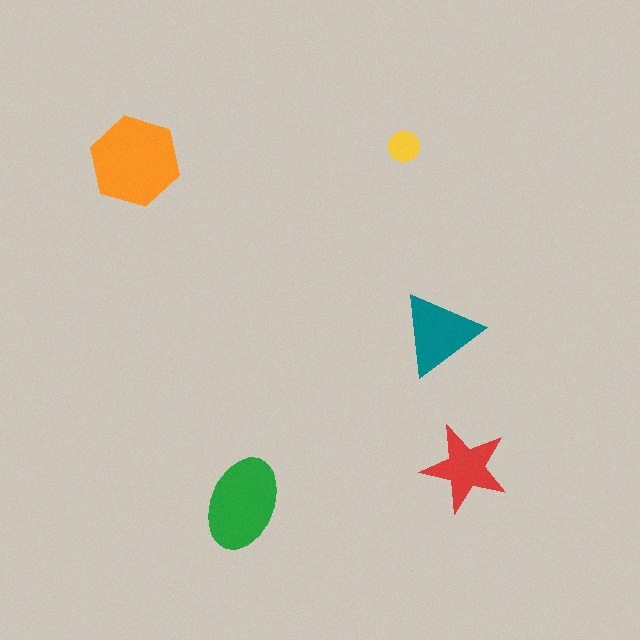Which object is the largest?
The orange hexagon.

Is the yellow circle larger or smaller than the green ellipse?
Smaller.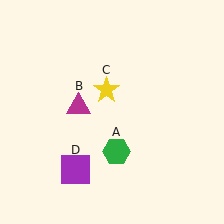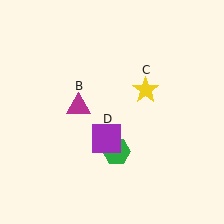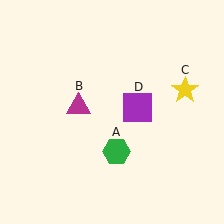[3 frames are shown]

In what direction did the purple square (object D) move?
The purple square (object D) moved up and to the right.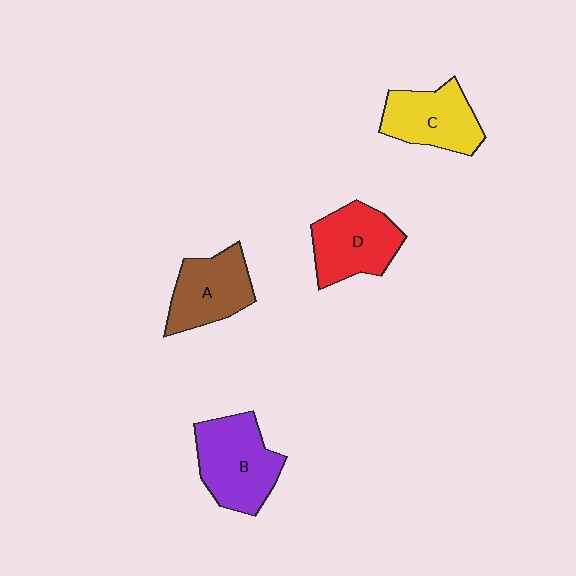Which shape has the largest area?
Shape B (purple).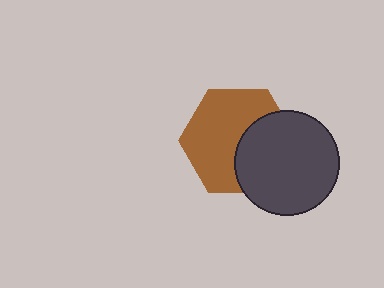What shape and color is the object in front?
The object in front is a dark gray circle.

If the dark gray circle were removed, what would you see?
You would see the complete brown hexagon.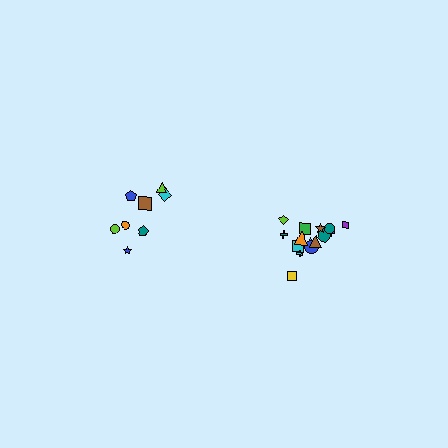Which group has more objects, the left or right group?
The right group.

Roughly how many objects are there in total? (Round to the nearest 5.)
Roughly 25 objects in total.